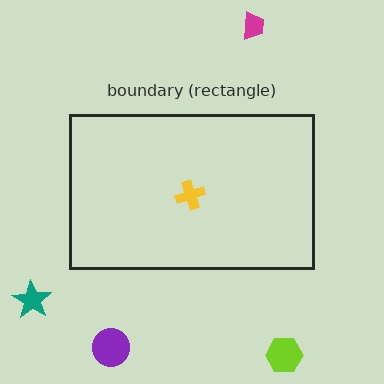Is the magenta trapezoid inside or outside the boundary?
Outside.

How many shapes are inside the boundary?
1 inside, 4 outside.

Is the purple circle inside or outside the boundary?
Outside.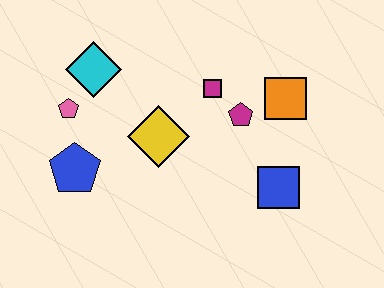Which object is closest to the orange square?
The magenta pentagon is closest to the orange square.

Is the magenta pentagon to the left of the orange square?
Yes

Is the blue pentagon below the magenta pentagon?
Yes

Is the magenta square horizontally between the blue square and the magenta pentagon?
No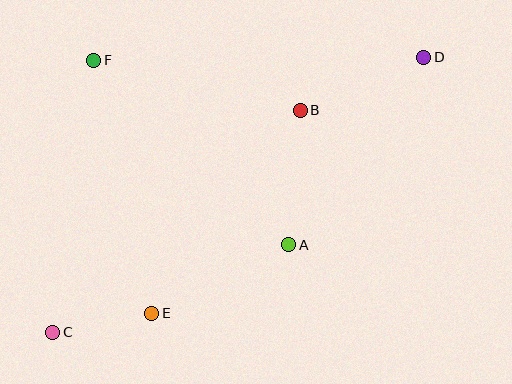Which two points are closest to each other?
Points C and E are closest to each other.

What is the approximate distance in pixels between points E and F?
The distance between E and F is approximately 260 pixels.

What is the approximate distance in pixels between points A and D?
The distance between A and D is approximately 231 pixels.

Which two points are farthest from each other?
Points C and D are farthest from each other.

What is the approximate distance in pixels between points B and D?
The distance between B and D is approximately 134 pixels.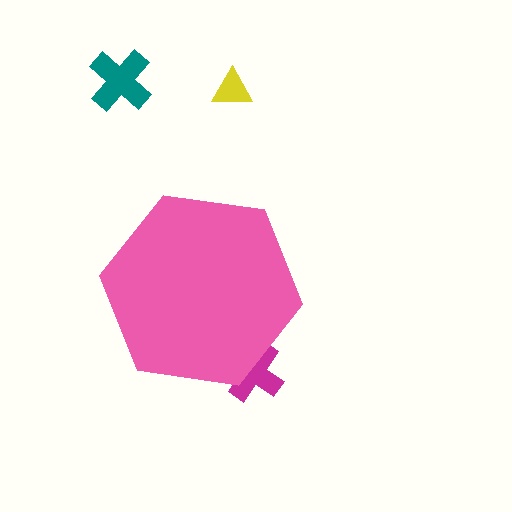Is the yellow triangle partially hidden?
No, the yellow triangle is fully visible.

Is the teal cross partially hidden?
No, the teal cross is fully visible.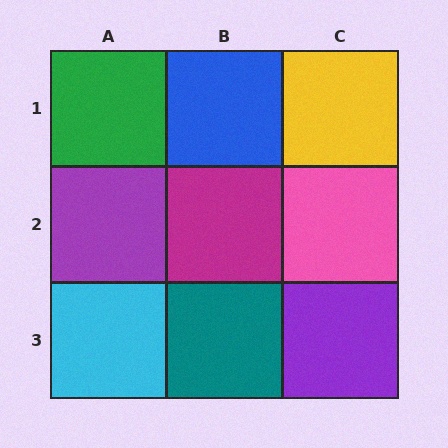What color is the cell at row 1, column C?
Yellow.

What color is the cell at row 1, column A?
Green.